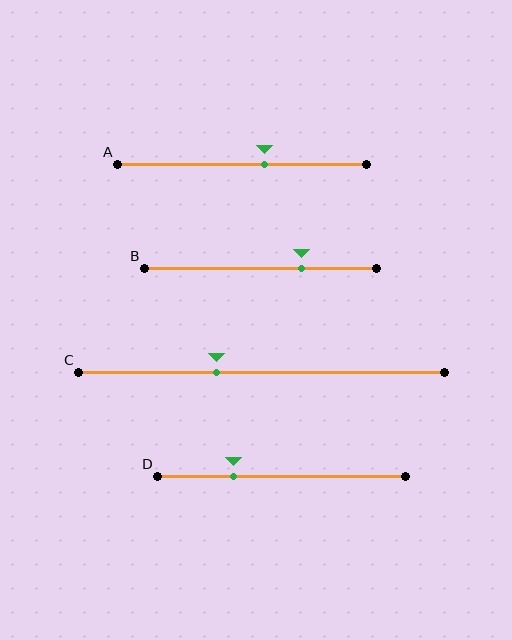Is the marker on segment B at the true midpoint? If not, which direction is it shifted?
No, the marker on segment B is shifted to the right by about 18% of the segment length.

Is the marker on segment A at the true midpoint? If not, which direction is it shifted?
No, the marker on segment A is shifted to the right by about 9% of the segment length.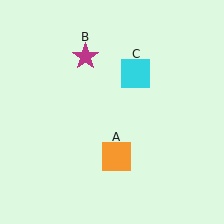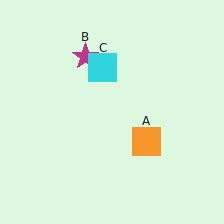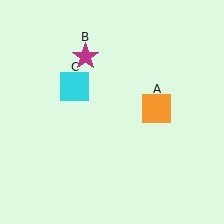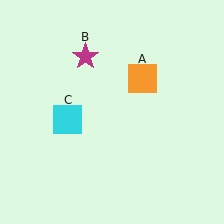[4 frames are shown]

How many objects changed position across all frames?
2 objects changed position: orange square (object A), cyan square (object C).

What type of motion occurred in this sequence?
The orange square (object A), cyan square (object C) rotated counterclockwise around the center of the scene.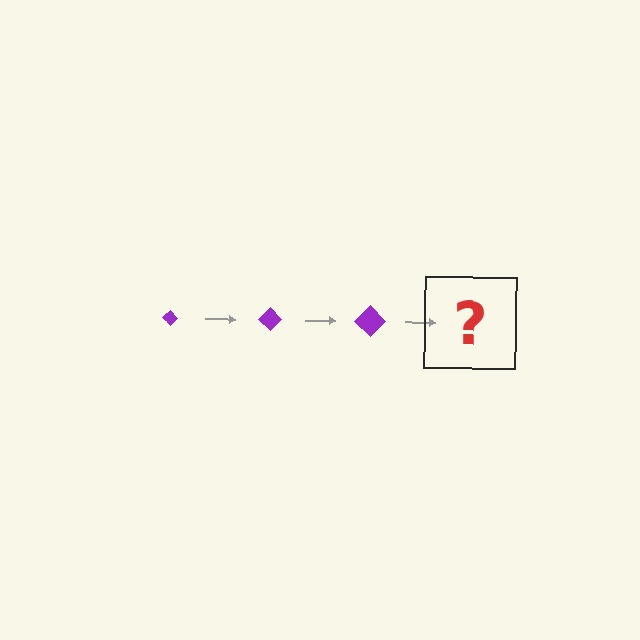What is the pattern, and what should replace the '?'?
The pattern is that the diamond gets progressively larger each step. The '?' should be a purple diamond, larger than the previous one.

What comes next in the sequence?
The next element should be a purple diamond, larger than the previous one.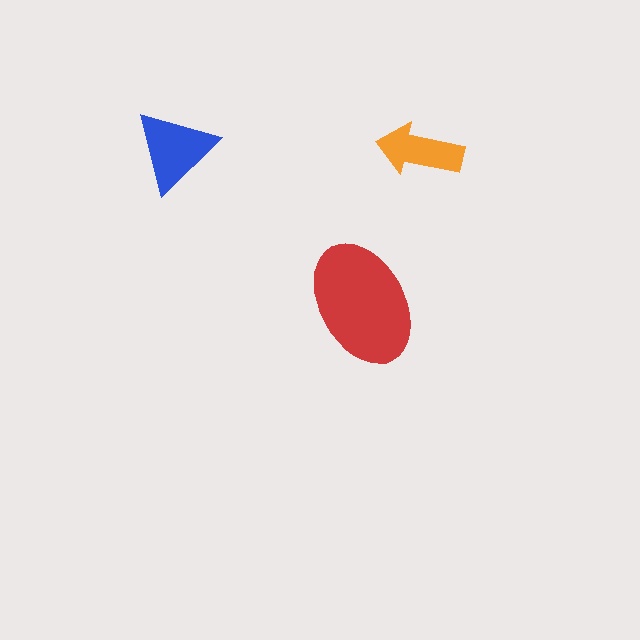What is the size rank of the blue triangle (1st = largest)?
2nd.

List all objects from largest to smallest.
The red ellipse, the blue triangle, the orange arrow.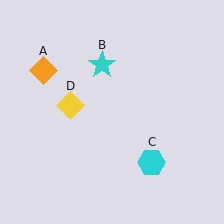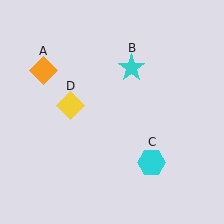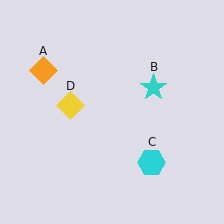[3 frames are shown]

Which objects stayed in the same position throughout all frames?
Orange diamond (object A) and cyan hexagon (object C) and yellow diamond (object D) remained stationary.